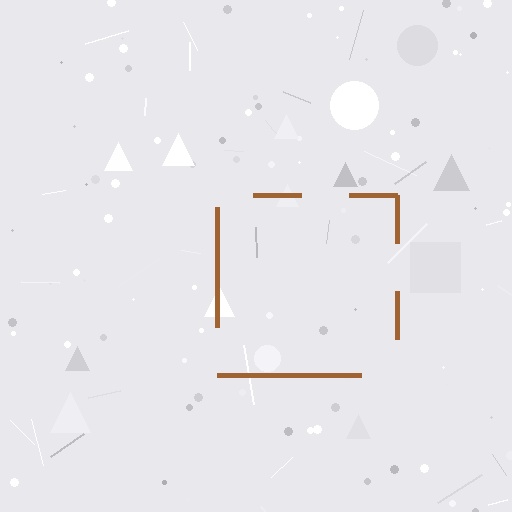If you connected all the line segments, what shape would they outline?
They would outline a square.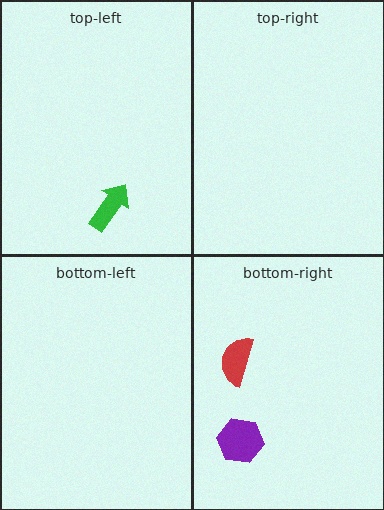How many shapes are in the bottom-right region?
2.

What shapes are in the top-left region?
The green arrow.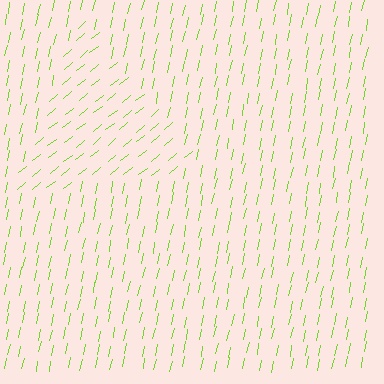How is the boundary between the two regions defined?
The boundary is defined purely by a change in line orientation (approximately 39 degrees difference). All lines are the same color and thickness.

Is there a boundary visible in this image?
Yes, there is a texture boundary formed by a change in line orientation.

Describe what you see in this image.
The image is filled with small lime line segments. A triangle region in the image has lines oriented differently from the surrounding lines, creating a visible texture boundary.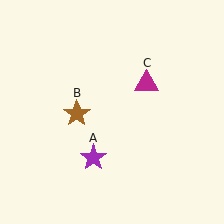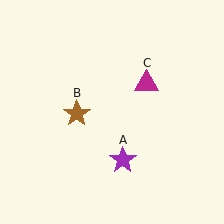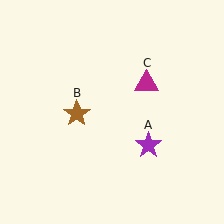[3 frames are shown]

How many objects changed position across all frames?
1 object changed position: purple star (object A).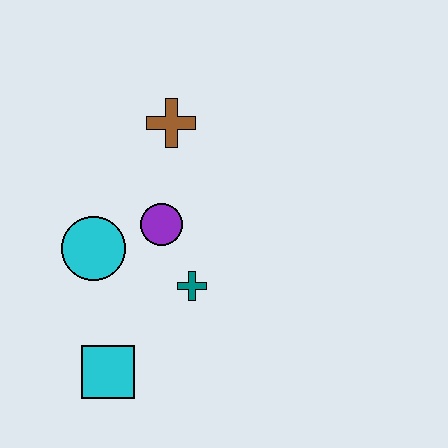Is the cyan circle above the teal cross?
Yes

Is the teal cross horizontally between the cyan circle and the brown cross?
No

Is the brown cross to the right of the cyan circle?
Yes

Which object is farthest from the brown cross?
The cyan square is farthest from the brown cross.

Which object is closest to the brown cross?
The purple circle is closest to the brown cross.